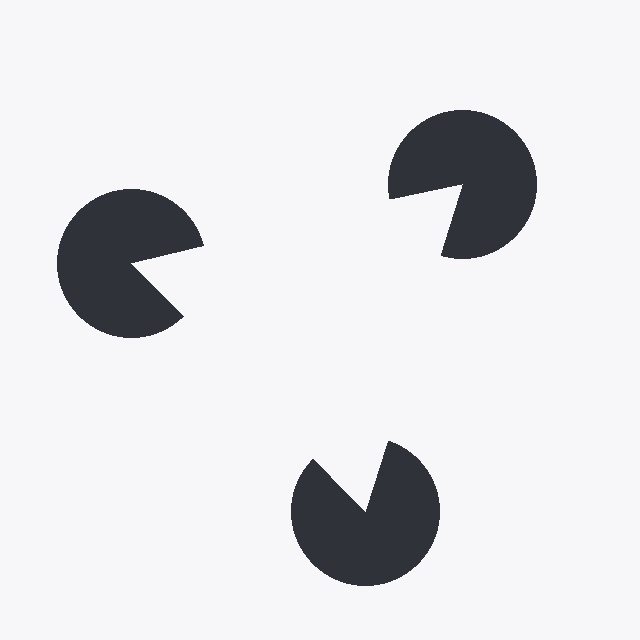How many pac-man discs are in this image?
There are 3 — one at each vertex of the illusory triangle.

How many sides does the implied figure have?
3 sides.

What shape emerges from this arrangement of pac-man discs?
An illusory triangle — its edges are inferred from the aligned wedge cuts in the pac-man discs, not physically drawn.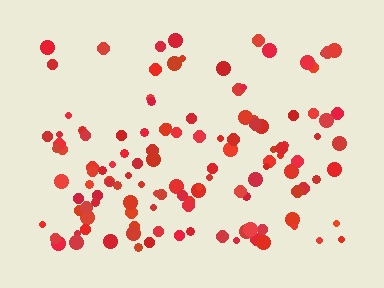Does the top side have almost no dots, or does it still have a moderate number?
Still a moderate number, just noticeably fewer than the bottom.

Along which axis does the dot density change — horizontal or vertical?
Vertical.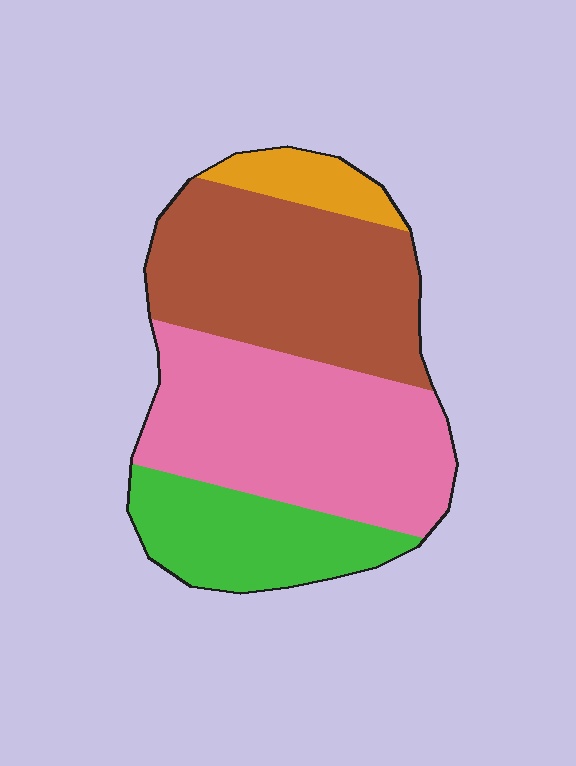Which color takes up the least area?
Orange, at roughly 5%.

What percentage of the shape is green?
Green covers roughly 20% of the shape.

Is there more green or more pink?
Pink.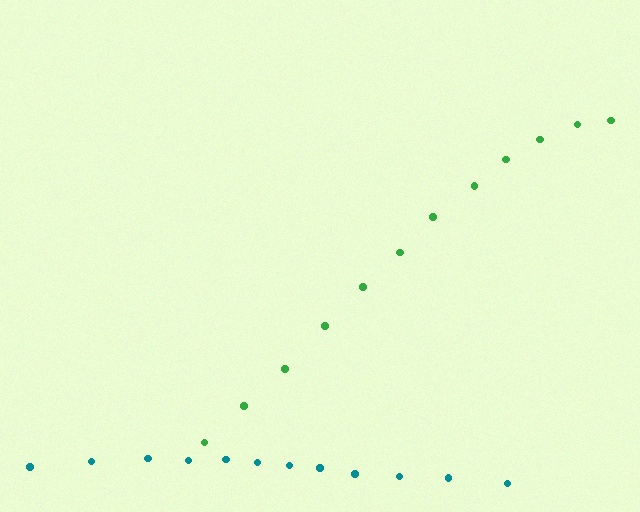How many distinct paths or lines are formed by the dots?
There are 2 distinct paths.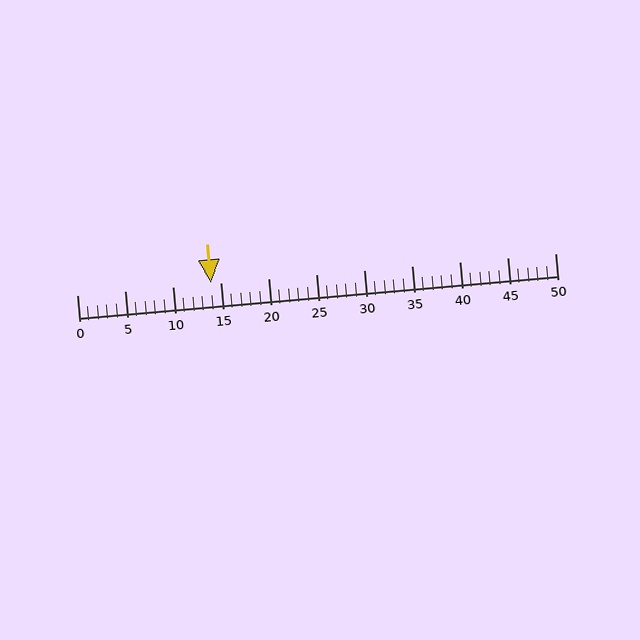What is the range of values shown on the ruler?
The ruler shows values from 0 to 50.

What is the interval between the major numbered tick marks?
The major tick marks are spaced 5 units apart.